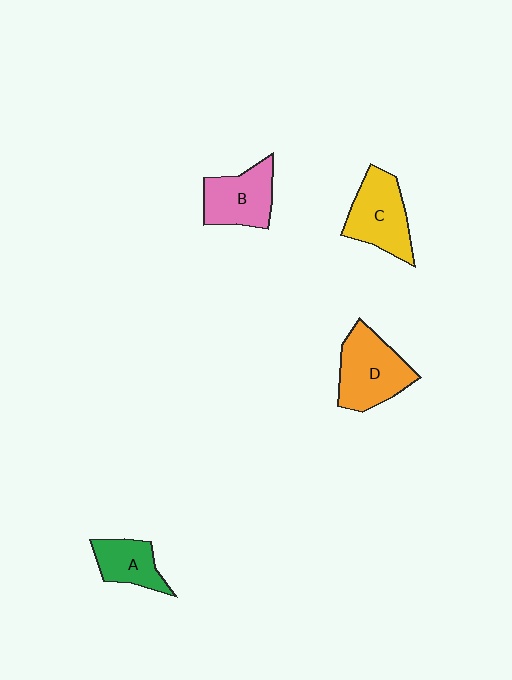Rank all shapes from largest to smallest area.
From largest to smallest: D (orange), C (yellow), B (pink), A (green).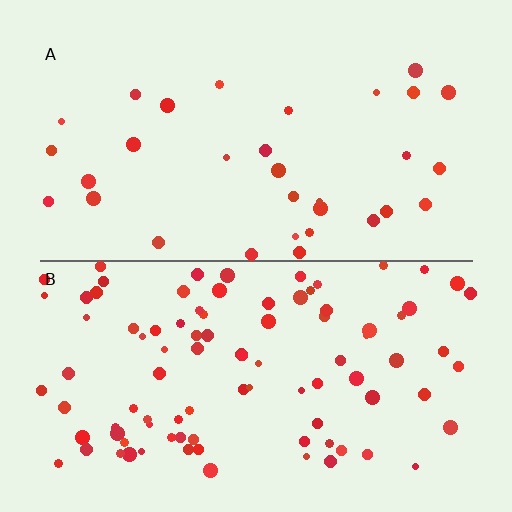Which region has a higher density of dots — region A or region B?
B (the bottom).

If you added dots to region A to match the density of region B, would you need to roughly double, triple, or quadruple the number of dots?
Approximately triple.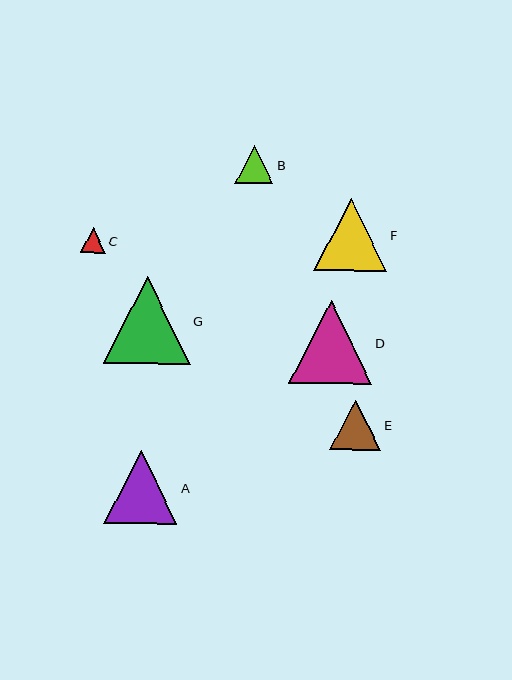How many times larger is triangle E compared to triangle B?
Triangle E is approximately 1.3 times the size of triangle B.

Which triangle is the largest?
Triangle G is the largest with a size of approximately 86 pixels.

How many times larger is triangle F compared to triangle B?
Triangle F is approximately 1.9 times the size of triangle B.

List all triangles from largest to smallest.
From largest to smallest: G, D, A, F, E, B, C.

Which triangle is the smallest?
Triangle C is the smallest with a size of approximately 25 pixels.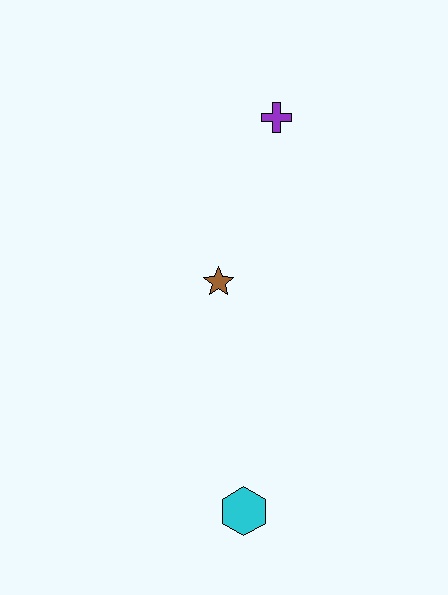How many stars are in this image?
There is 1 star.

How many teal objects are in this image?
There are no teal objects.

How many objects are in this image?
There are 3 objects.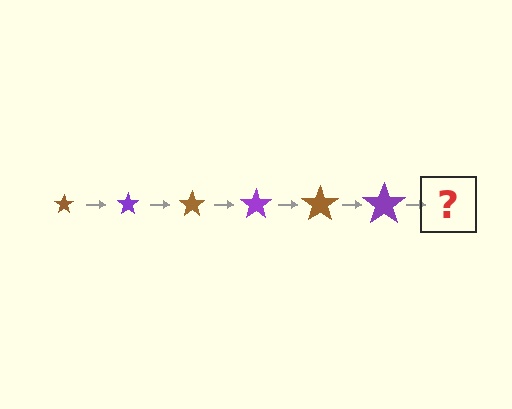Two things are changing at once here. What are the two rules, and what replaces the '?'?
The two rules are that the star grows larger each step and the color cycles through brown and purple. The '?' should be a brown star, larger than the previous one.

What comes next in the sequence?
The next element should be a brown star, larger than the previous one.